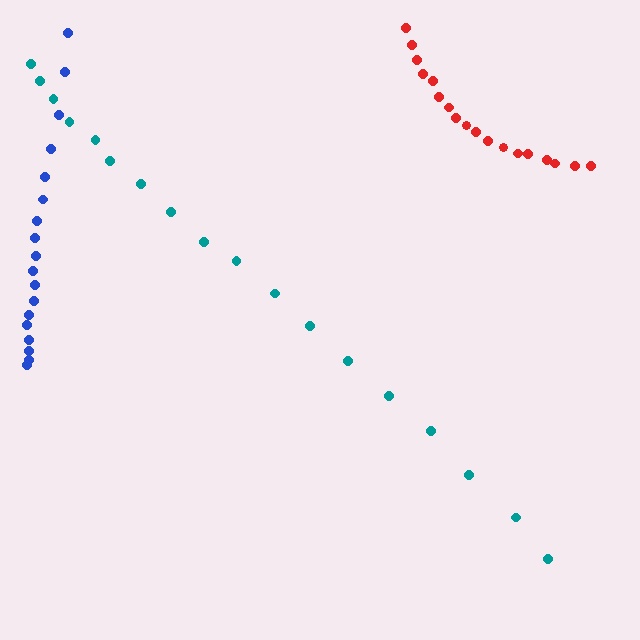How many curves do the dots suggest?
There are 3 distinct paths.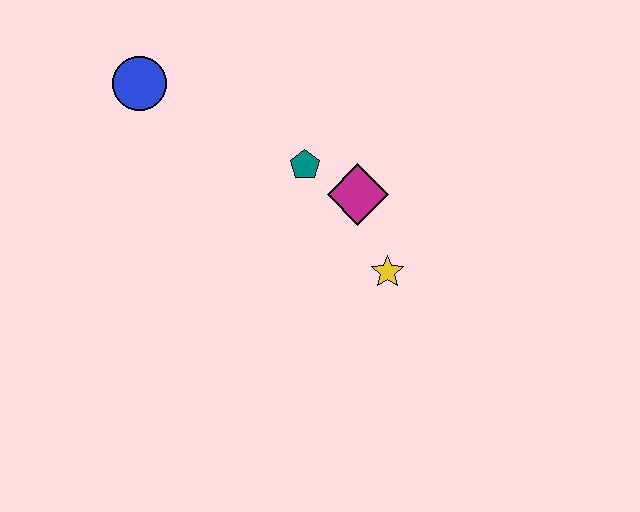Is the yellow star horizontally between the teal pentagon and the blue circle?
No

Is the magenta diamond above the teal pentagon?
No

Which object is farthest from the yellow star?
The blue circle is farthest from the yellow star.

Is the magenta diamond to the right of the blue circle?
Yes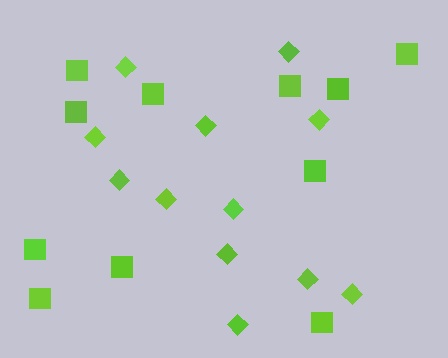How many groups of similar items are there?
There are 2 groups: one group of diamonds (12) and one group of squares (11).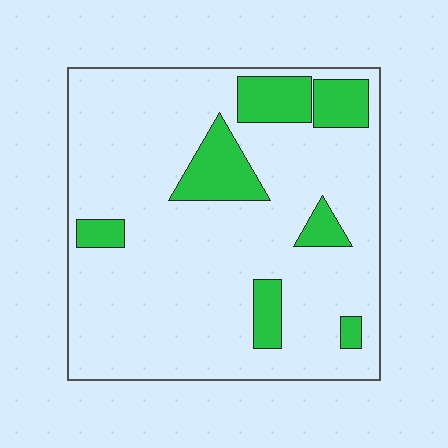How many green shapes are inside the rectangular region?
7.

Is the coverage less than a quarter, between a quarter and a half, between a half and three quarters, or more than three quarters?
Less than a quarter.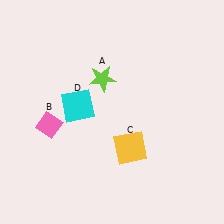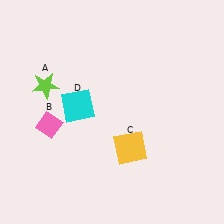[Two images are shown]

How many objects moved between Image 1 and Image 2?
1 object moved between the two images.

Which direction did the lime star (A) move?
The lime star (A) moved left.